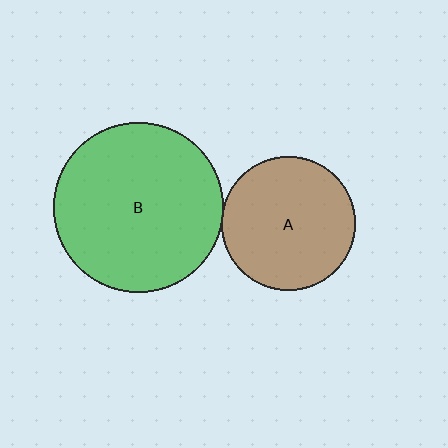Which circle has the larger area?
Circle B (green).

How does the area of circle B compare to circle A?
Approximately 1.6 times.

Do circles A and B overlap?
Yes.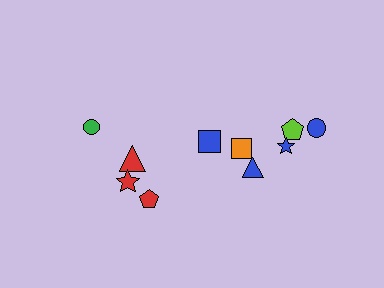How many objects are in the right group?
There are 6 objects.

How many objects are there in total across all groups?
There are 10 objects.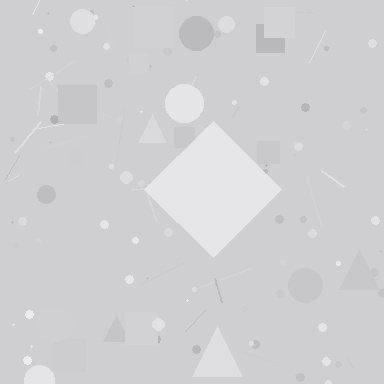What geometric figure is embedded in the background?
A diamond is embedded in the background.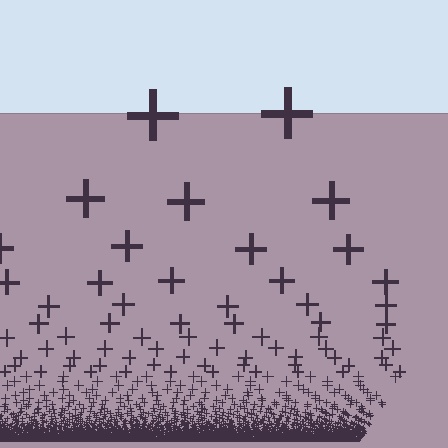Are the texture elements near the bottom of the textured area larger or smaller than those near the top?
Smaller. The gradient is inverted — elements near the bottom are smaller and denser.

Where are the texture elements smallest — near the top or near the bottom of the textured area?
Near the bottom.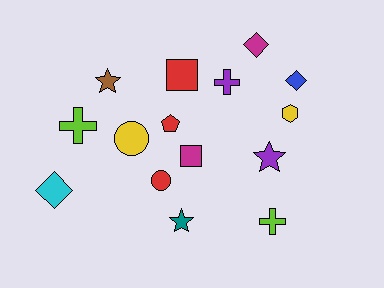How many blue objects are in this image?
There is 1 blue object.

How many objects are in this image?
There are 15 objects.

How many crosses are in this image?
There are 3 crosses.